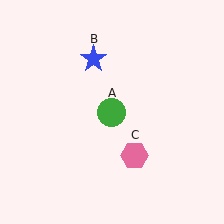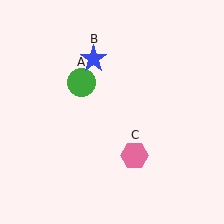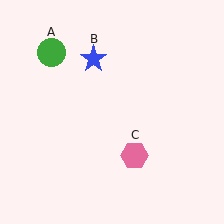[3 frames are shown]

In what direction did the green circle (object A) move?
The green circle (object A) moved up and to the left.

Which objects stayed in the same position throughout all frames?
Blue star (object B) and pink hexagon (object C) remained stationary.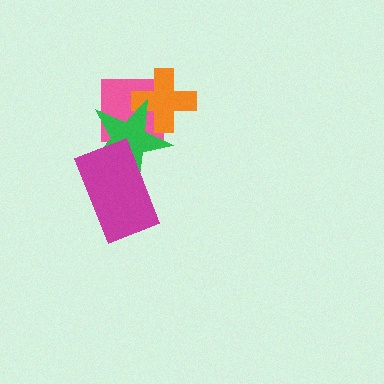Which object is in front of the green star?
The magenta rectangle is in front of the green star.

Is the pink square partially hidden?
Yes, it is partially covered by another shape.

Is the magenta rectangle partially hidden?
No, no other shape covers it.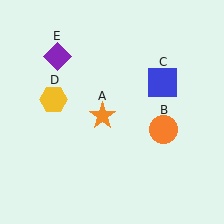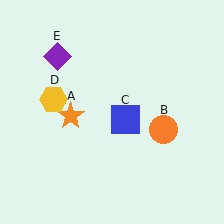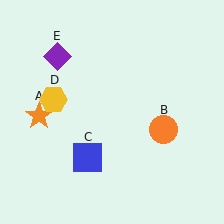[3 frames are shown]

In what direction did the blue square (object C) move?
The blue square (object C) moved down and to the left.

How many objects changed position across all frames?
2 objects changed position: orange star (object A), blue square (object C).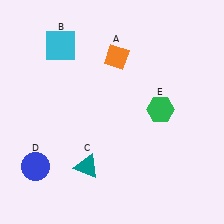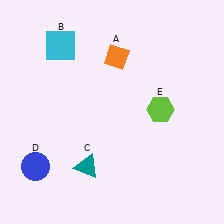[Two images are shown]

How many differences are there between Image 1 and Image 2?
There is 1 difference between the two images.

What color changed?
The hexagon (E) changed from green in Image 1 to lime in Image 2.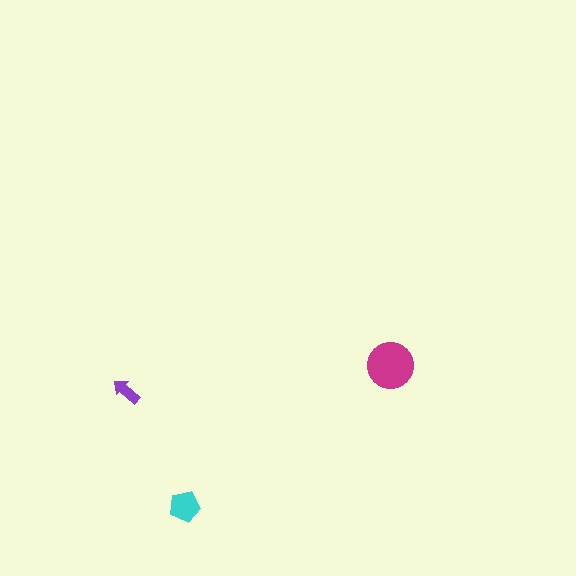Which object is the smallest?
The purple arrow.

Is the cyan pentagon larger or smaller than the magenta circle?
Smaller.